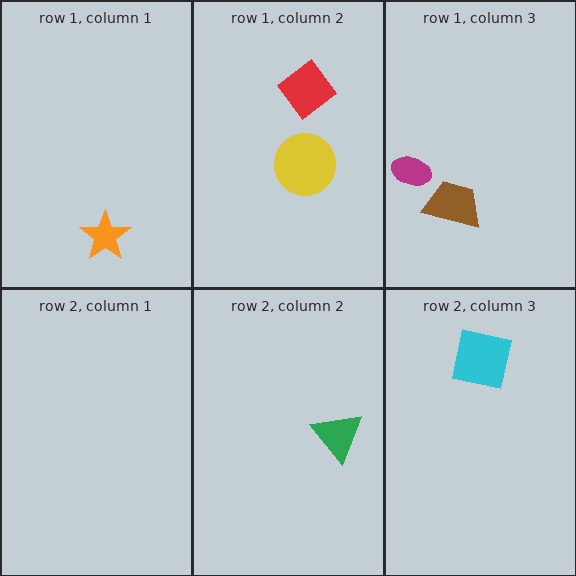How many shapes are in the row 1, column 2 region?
2.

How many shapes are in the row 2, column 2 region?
1.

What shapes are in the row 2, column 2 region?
The green triangle.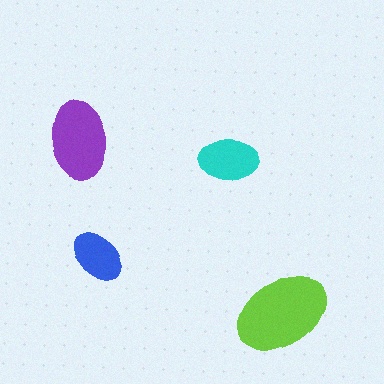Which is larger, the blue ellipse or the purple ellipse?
The purple one.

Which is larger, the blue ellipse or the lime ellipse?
The lime one.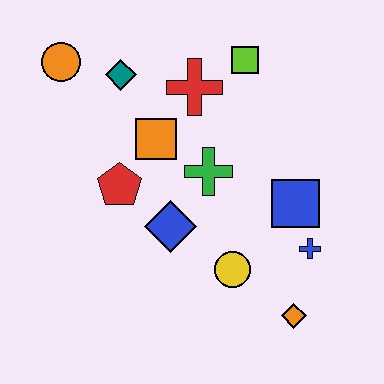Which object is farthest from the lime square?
The orange diamond is farthest from the lime square.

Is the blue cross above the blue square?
No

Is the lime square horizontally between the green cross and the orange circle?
No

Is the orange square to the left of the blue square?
Yes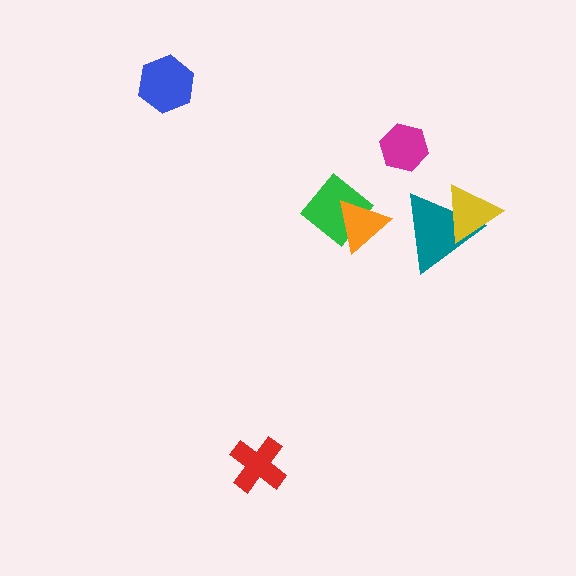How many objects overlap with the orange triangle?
1 object overlaps with the orange triangle.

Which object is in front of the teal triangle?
The yellow triangle is in front of the teal triangle.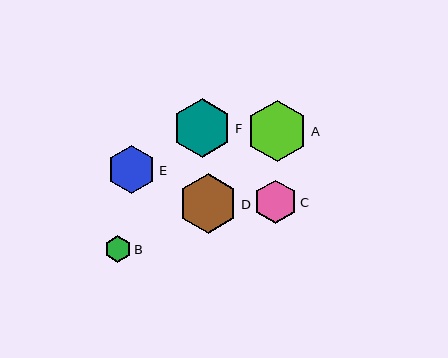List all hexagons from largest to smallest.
From largest to smallest: A, D, F, E, C, B.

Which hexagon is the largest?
Hexagon A is the largest with a size of approximately 61 pixels.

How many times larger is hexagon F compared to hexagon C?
Hexagon F is approximately 1.4 times the size of hexagon C.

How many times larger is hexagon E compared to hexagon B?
Hexagon E is approximately 1.8 times the size of hexagon B.